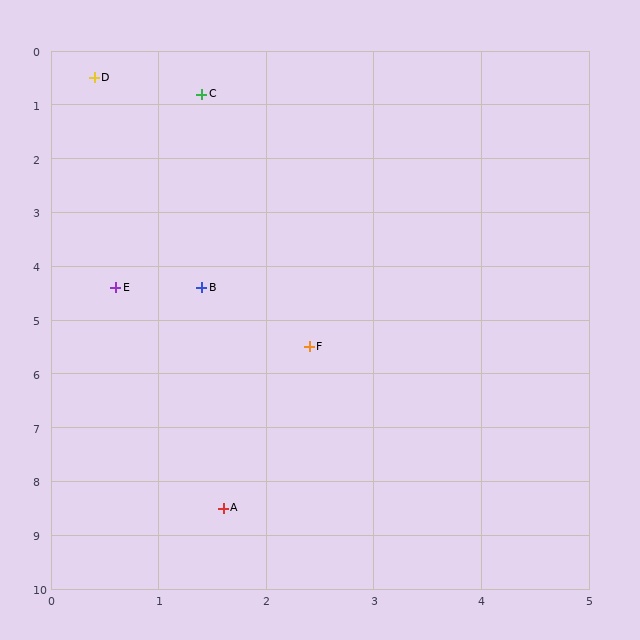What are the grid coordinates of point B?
Point B is at approximately (1.4, 4.4).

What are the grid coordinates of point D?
Point D is at approximately (0.4, 0.5).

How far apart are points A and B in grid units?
Points A and B are about 4.1 grid units apart.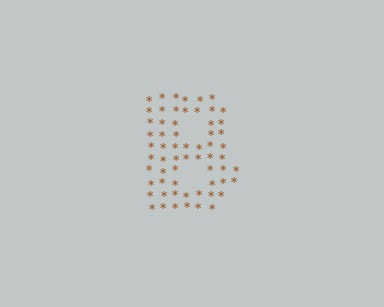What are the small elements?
The small elements are asterisks.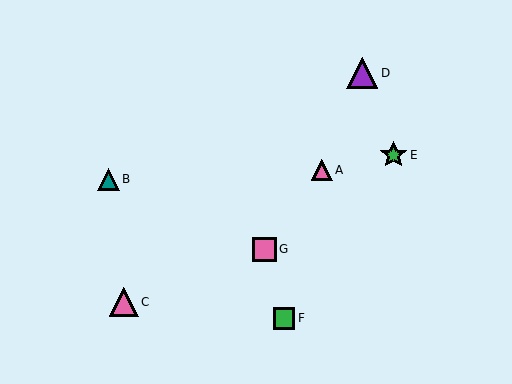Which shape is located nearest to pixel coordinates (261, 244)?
The pink square (labeled G) at (265, 249) is nearest to that location.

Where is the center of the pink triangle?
The center of the pink triangle is at (124, 302).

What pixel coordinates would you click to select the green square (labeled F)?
Click at (284, 319) to select the green square F.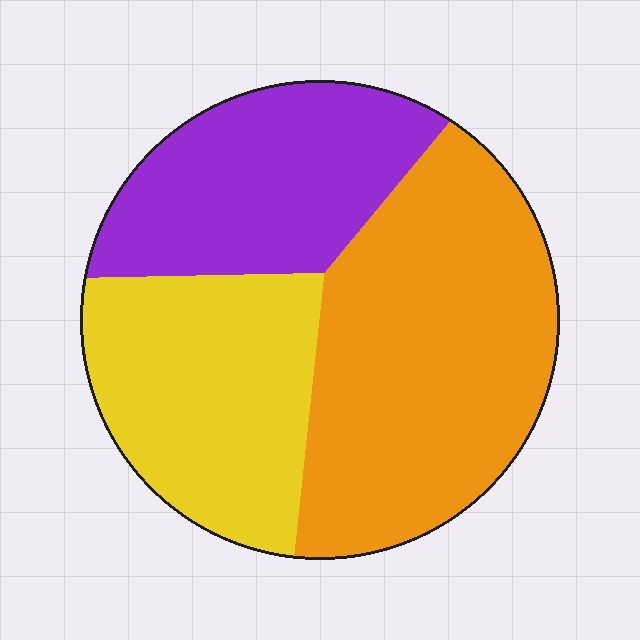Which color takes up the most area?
Orange, at roughly 45%.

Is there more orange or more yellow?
Orange.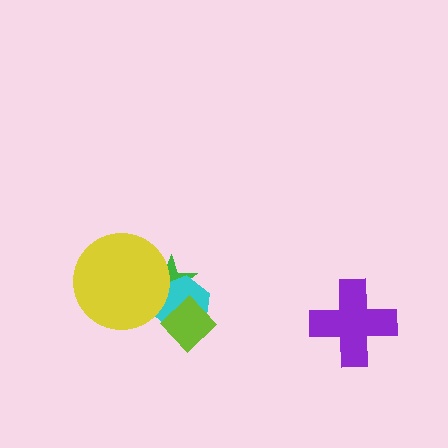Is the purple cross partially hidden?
No, no other shape covers it.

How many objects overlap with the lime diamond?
2 objects overlap with the lime diamond.